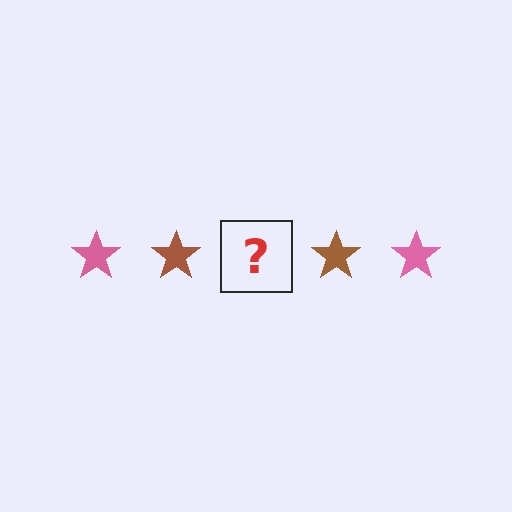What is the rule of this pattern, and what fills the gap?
The rule is that the pattern cycles through pink, brown stars. The gap should be filled with a pink star.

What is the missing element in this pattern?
The missing element is a pink star.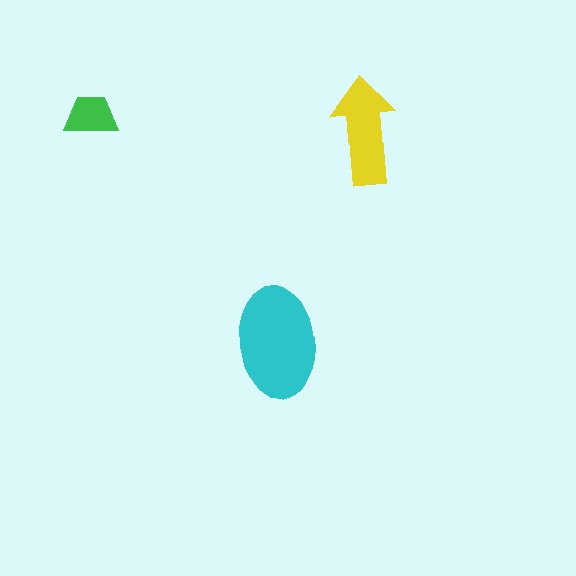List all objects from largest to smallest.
The cyan ellipse, the yellow arrow, the green trapezoid.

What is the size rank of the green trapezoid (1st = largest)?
3rd.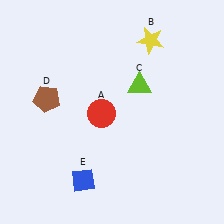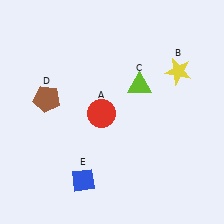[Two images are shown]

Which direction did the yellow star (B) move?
The yellow star (B) moved down.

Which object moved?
The yellow star (B) moved down.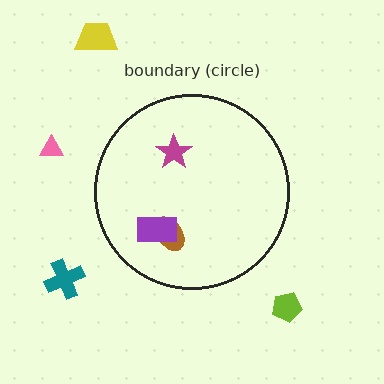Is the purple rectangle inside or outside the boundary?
Inside.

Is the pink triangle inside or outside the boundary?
Outside.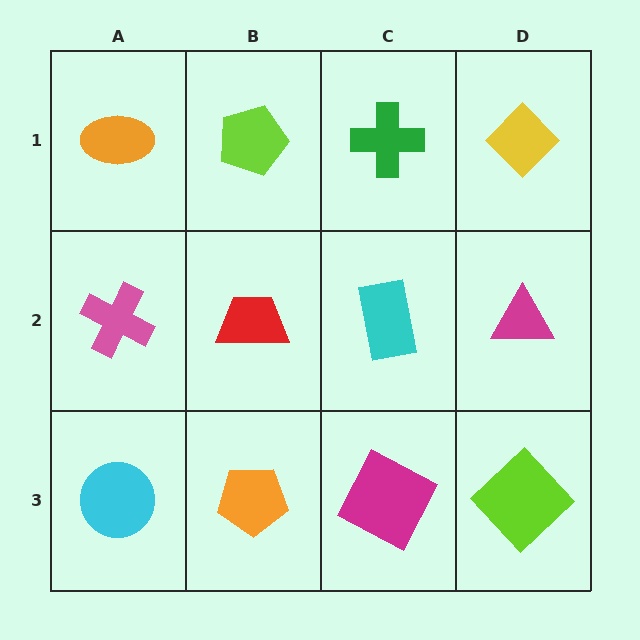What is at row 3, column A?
A cyan circle.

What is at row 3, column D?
A lime diamond.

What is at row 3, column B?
An orange pentagon.